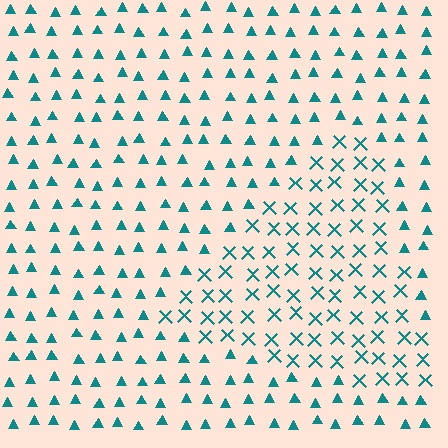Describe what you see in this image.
The image is filled with small teal elements arranged in a uniform grid. A triangle-shaped region contains X marks, while the surrounding area contains triangles. The boundary is defined purely by the change in element shape.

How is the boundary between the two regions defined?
The boundary is defined by a change in element shape: X marks inside vs. triangles outside. All elements share the same color and spacing.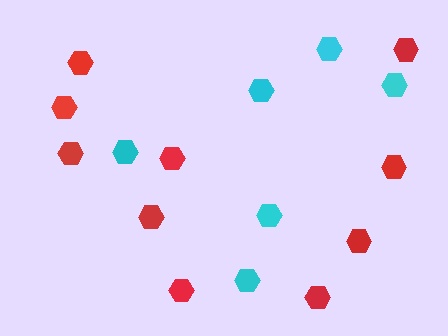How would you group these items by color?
There are 2 groups: one group of cyan hexagons (6) and one group of red hexagons (10).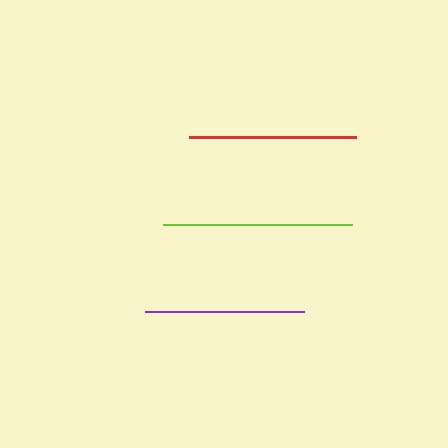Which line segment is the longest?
The lime line is the longest at approximately 189 pixels.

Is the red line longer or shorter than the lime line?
The lime line is longer than the red line.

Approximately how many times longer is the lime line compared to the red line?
The lime line is approximately 1.1 times the length of the red line.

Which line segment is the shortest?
The purple line is the shortest at approximately 160 pixels.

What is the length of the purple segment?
The purple segment is approximately 160 pixels long.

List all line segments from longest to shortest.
From longest to shortest: lime, red, purple.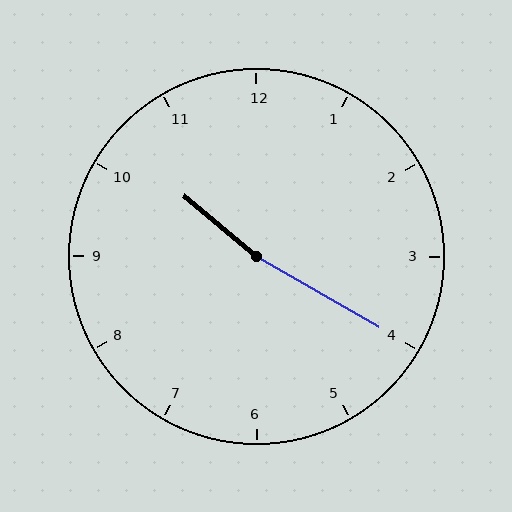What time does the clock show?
10:20.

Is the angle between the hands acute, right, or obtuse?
It is obtuse.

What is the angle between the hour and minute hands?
Approximately 170 degrees.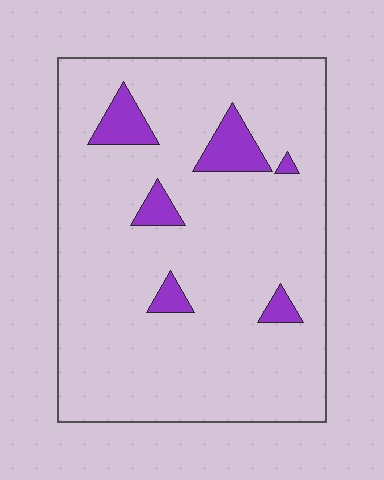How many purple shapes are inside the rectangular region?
6.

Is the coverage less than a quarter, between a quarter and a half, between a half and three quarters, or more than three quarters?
Less than a quarter.